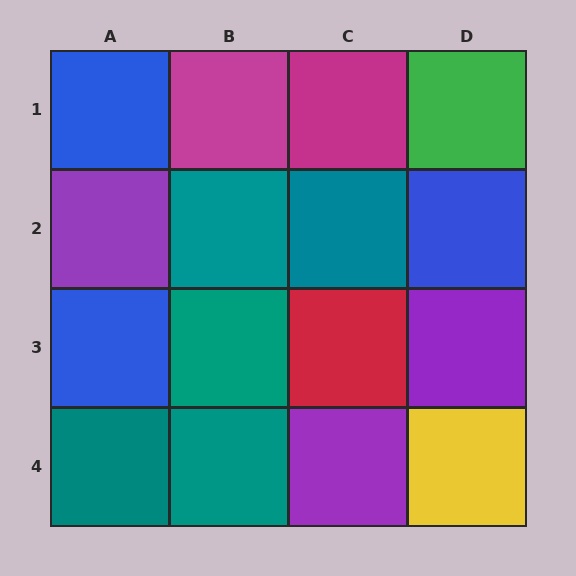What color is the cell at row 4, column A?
Teal.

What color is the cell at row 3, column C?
Red.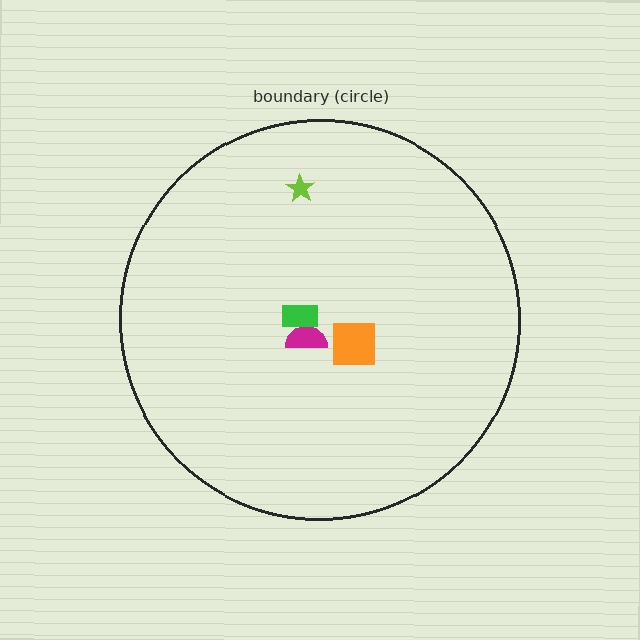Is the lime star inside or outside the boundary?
Inside.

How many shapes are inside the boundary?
4 inside, 0 outside.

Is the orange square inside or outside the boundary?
Inside.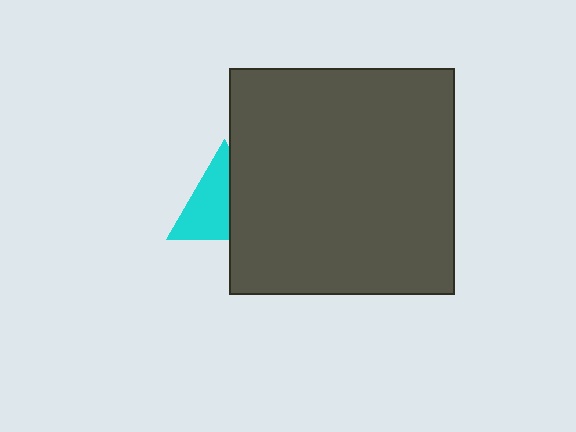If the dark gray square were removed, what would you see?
You would see the complete cyan triangle.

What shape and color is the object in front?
The object in front is a dark gray square.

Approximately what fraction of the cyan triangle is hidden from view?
Roughly 42% of the cyan triangle is hidden behind the dark gray square.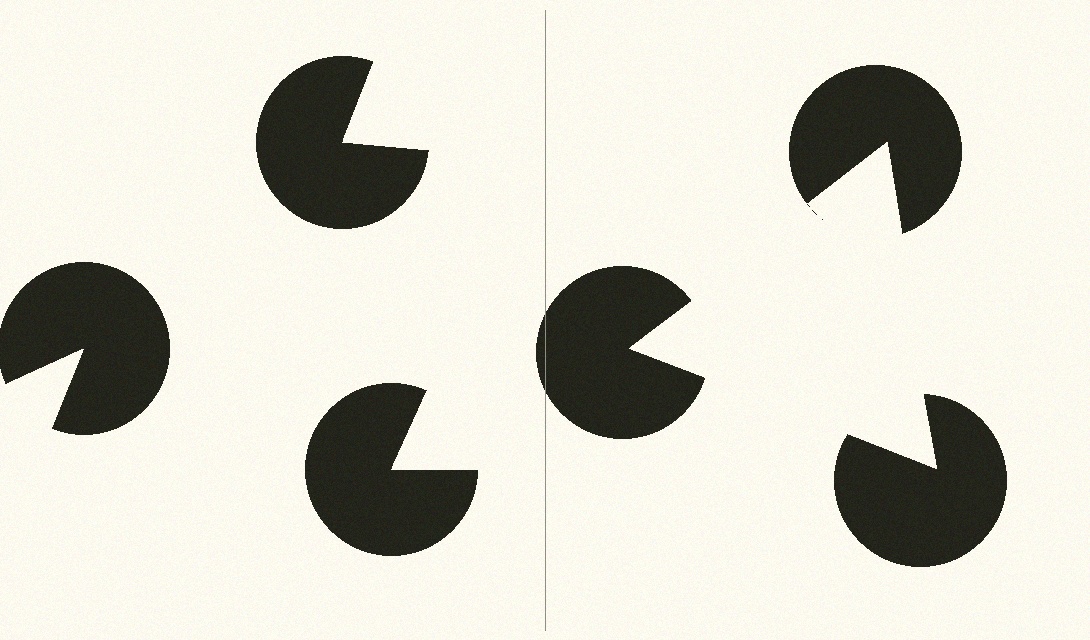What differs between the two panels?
The pac-man discs are positioned identically on both sides; only the wedge orientations differ. On the right they align to a triangle; on the left they are misaligned.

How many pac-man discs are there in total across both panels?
6 — 3 on each side.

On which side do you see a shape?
An illusory triangle appears on the right side. On the left side the wedge cuts are rotated, so no coherent shape forms.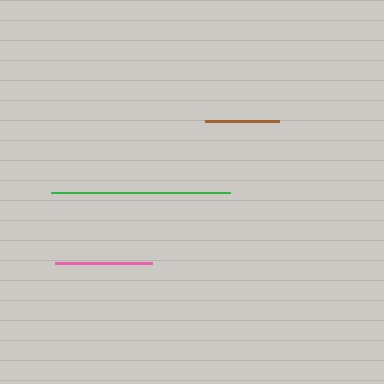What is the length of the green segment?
The green segment is approximately 179 pixels long.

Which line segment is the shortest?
The brown line is the shortest at approximately 74 pixels.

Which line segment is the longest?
The green line is the longest at approximately 179 pixels.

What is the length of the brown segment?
The brown segment is approximately 74 pixels long.